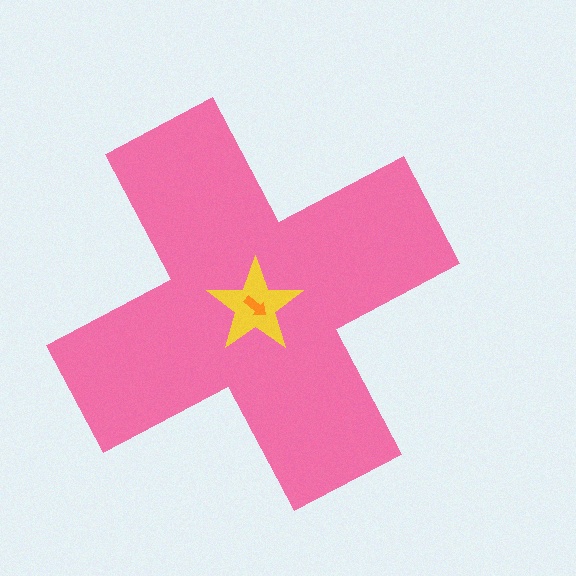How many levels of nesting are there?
3.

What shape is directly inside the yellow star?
The orange arrow.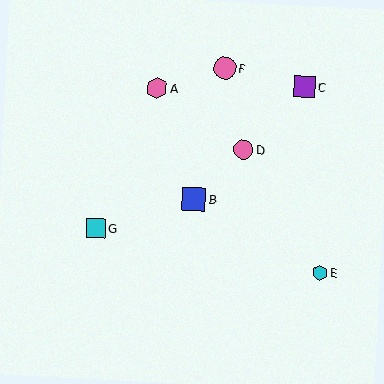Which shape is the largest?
The blue square (labeled B) is the largest.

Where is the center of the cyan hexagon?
The center of the cyan hexagon is at (320, 273).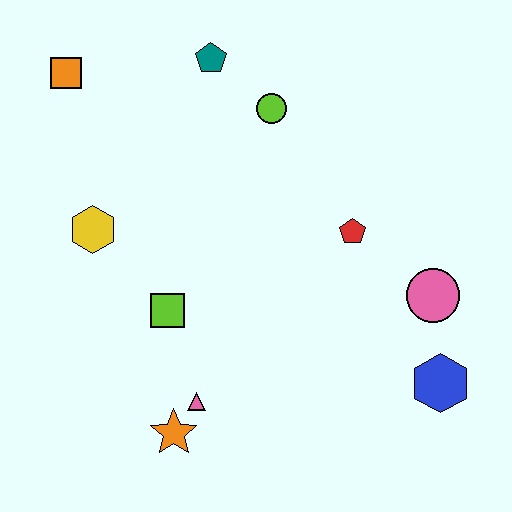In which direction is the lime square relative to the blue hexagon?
The lime square is to the left of the blue hexagon.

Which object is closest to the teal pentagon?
The lime circle is closest to the teal pentagon.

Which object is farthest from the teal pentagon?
The blue hexagon is farthest from the teal pentagon.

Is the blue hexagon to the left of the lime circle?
No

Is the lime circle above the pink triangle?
Yes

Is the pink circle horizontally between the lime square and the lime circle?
No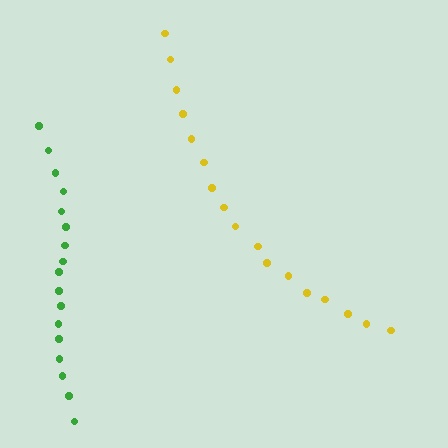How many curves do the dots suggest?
There are 2 distinct paths.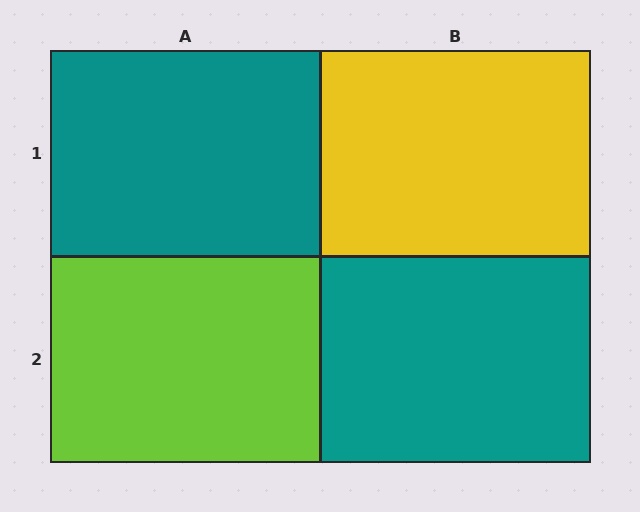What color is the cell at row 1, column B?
Yellow.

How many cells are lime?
1 cell is lime.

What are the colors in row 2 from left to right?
Lime, teal.